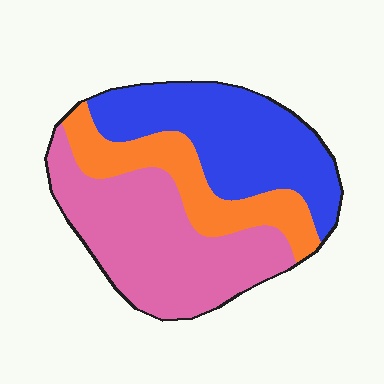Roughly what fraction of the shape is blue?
Blue takes up about three eighths (3/8) of the shape.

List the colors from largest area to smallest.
From largest to smallest: pink, blue, orange.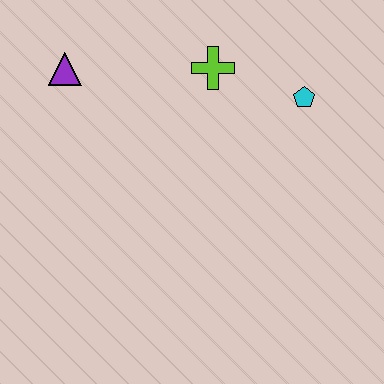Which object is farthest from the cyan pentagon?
The purple triangle is farthest from the cyan pentagon.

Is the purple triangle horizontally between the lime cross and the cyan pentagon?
No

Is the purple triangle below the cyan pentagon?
No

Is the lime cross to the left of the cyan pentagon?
Yes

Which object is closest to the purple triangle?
The lime cross is closest to the purple triangle.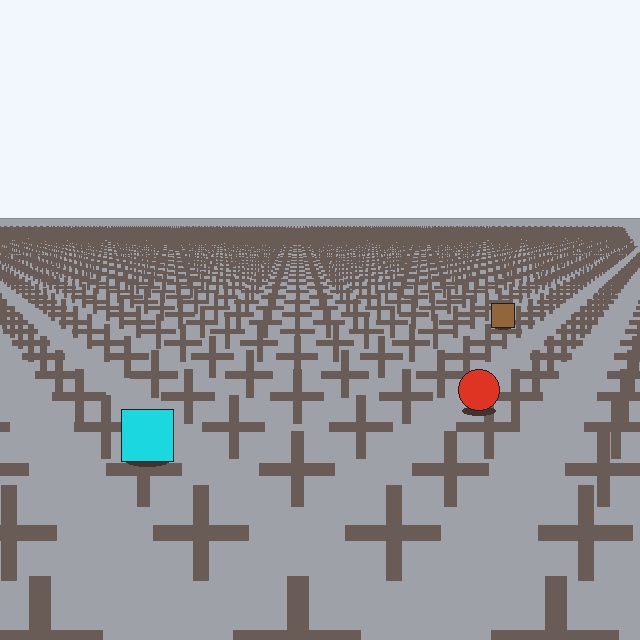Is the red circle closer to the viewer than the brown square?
Yes. The red circle is closer — you can tell from the texture gradient: the ground texture is coarser near it.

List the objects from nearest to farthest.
From nearest to farthest: the cyan square, the red circle, the brown square.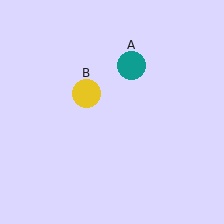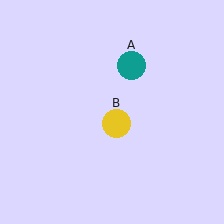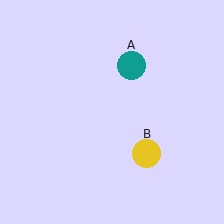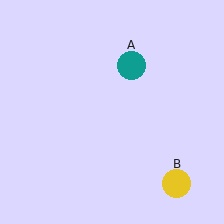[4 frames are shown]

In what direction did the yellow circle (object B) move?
The yellow circle (object B) moved down and to the right.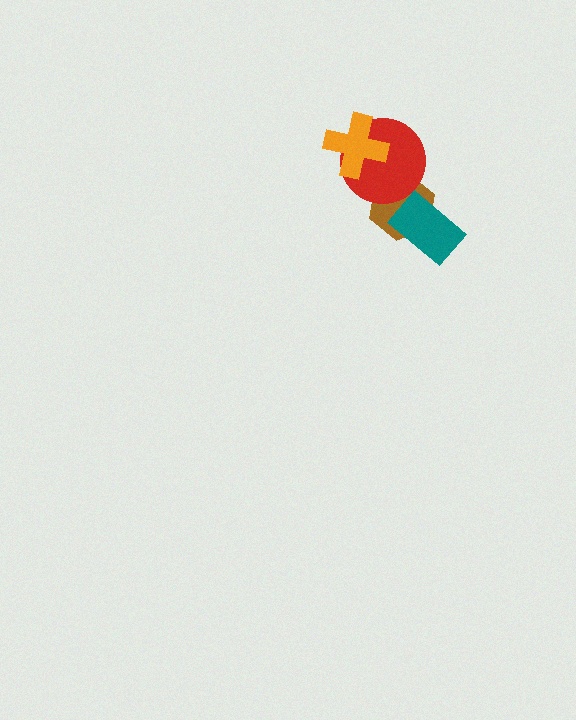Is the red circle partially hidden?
Yes, it is partially covered by another shape.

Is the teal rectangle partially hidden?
No, no other shape covers it.